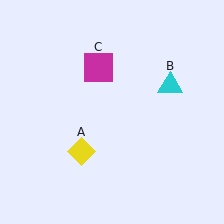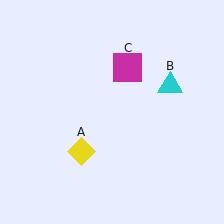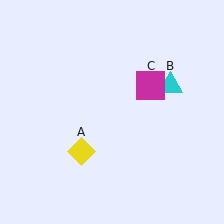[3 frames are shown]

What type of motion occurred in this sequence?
The magenta square (object C) rotated clockwise around the center of the scene.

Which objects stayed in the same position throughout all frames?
Yellow diamond (object A) and cyan triangle (object B) remained stationary.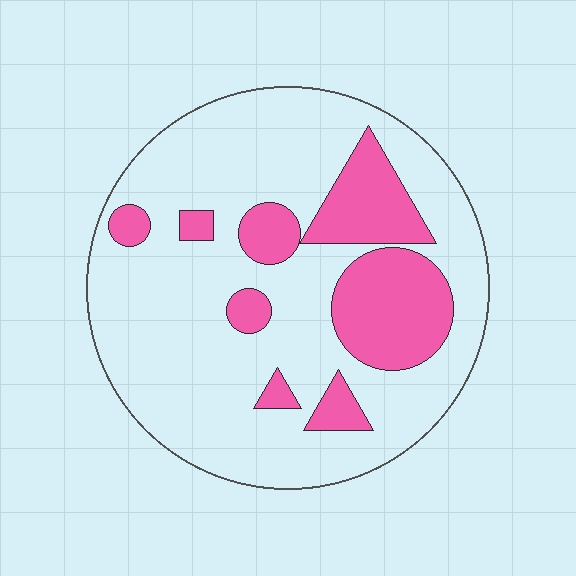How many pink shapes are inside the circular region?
8.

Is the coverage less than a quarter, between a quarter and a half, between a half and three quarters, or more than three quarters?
Less than a quarter.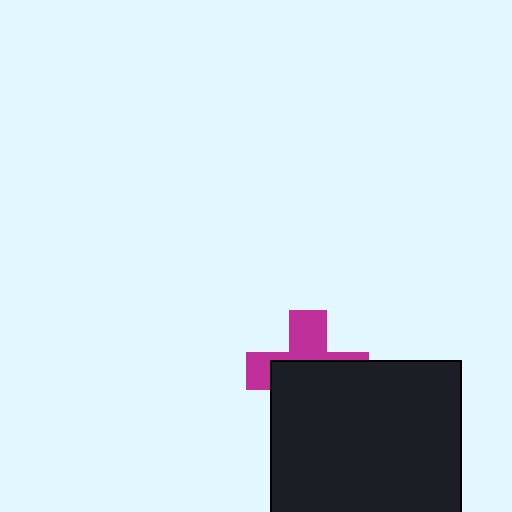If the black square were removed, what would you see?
You would see the complete magenta cross.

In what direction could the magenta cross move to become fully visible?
The magenta cross could move up. That would shift it out from behind the black square entirely.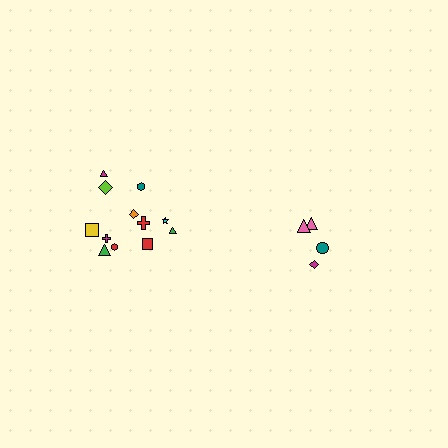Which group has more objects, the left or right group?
The left group.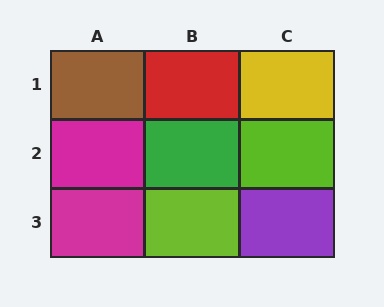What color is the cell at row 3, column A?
Magenta.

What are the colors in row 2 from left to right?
Magenta, green, lime.